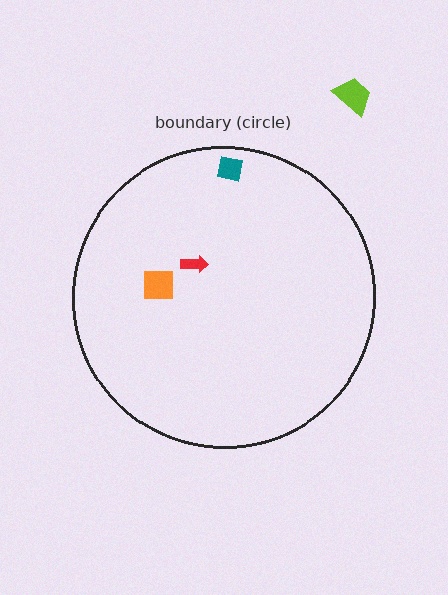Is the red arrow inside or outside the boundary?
Inside.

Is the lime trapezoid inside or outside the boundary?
Outside.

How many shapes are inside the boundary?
3 inside, 1 outside.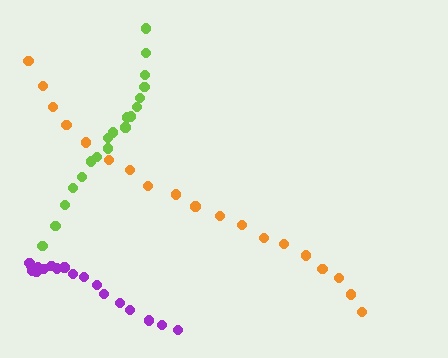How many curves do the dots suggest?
There are 3 distinct paths.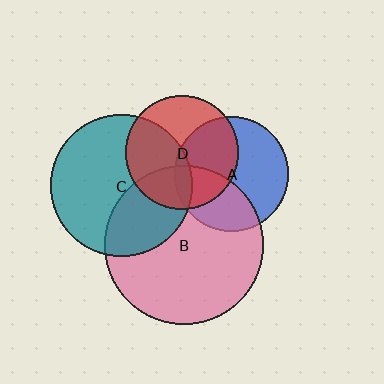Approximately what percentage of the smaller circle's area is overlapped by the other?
Approximately 35%.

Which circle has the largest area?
Circle B (pink).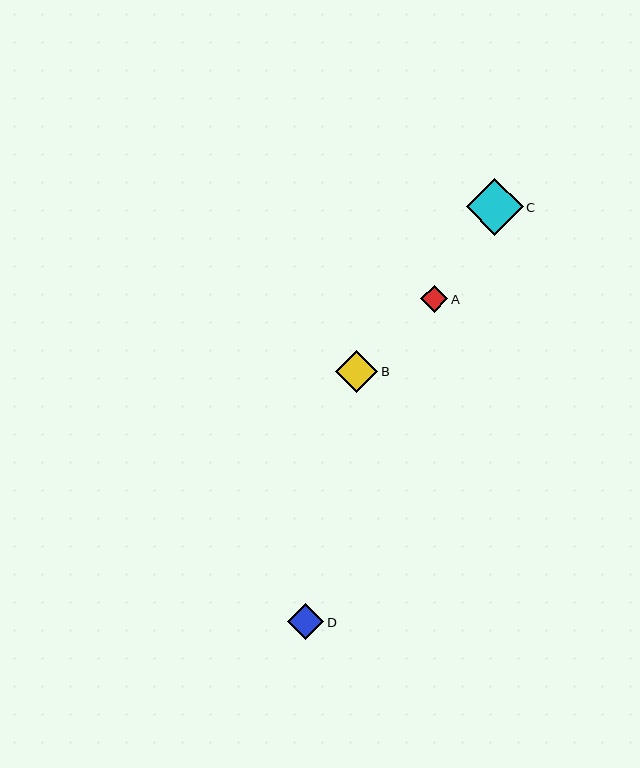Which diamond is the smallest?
Diamond A is the smallest with a size of approximately 27 pixels.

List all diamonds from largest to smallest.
From largest to smallest: C, B, D, A.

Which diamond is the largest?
Diamond C is the largest with a size of approximately 57 pixels.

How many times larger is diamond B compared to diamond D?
Diamond B is approximately 1.2 times the size of diamond D.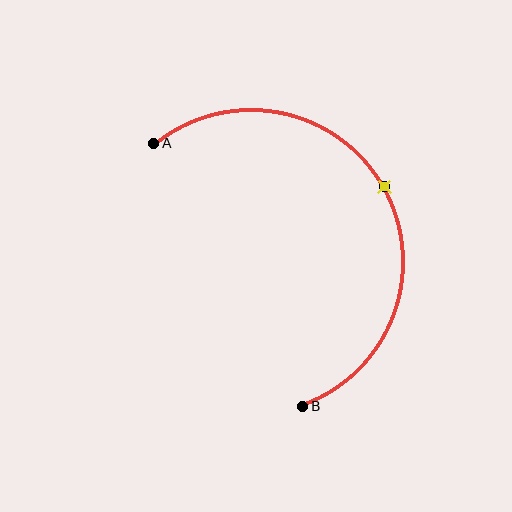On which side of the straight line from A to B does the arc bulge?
The arc bulges to the right of the straight line connecting A and B.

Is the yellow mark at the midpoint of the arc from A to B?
Yes. The yellow mark lies on the arc at equal arc-length from both A and B — it is the arc midpoint.